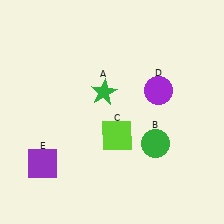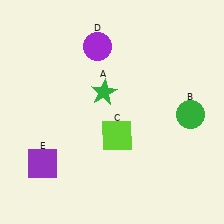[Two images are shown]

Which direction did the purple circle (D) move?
The purple circle (D) moved left.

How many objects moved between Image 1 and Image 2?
2 objects moved between the two images.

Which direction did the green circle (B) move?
The green circle (B) moved right.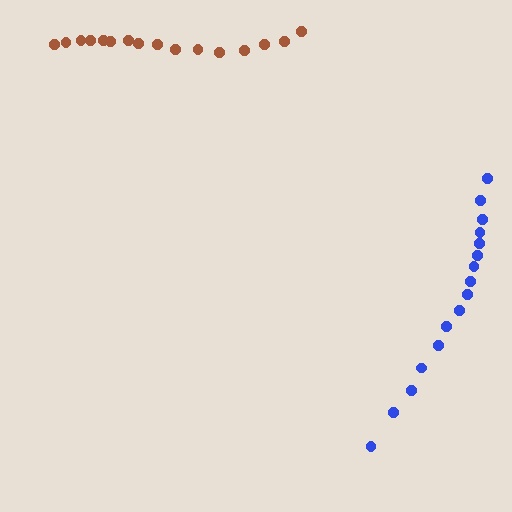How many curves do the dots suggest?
There are 2 distinct paths.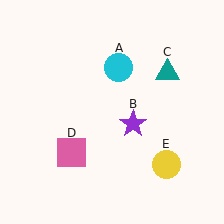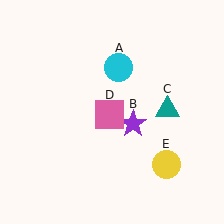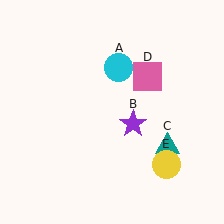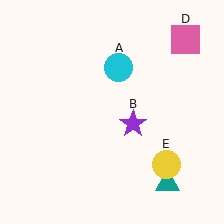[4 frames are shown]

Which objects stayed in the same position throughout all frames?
Cyan circle (object A) and purple star (object B) and yellow circle (object E) remained stationary.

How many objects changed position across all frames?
2 objects changed position: teal triangle (object C), pink square (object D).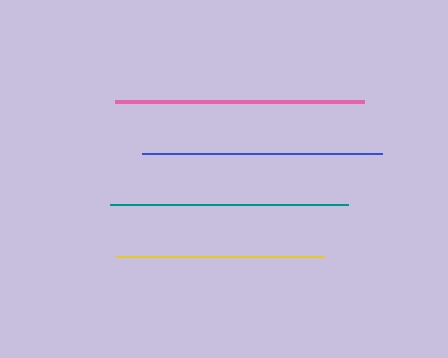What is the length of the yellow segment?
The yellow segment is approximately 209 pixels long.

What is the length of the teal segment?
The teal segment is approximately 238 pixels long.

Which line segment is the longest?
The pink line is the longest at approximately 249 pixels.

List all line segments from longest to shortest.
From longest to shortest: pink, blue, teal, yellow.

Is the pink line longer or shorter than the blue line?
The pink line is longer than the blue line.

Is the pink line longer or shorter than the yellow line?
The pink line is longer than the yellow line.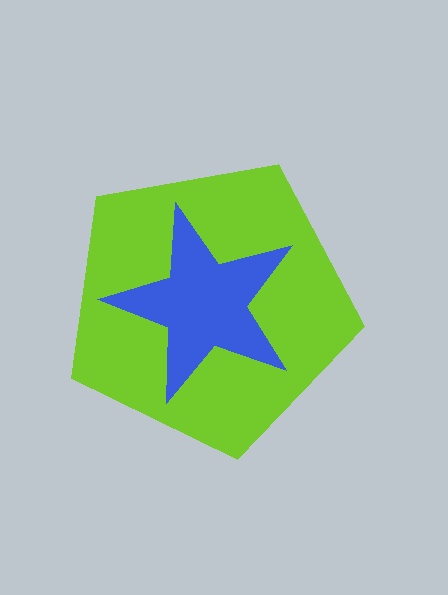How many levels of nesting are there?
2.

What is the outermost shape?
The lime pentagon.